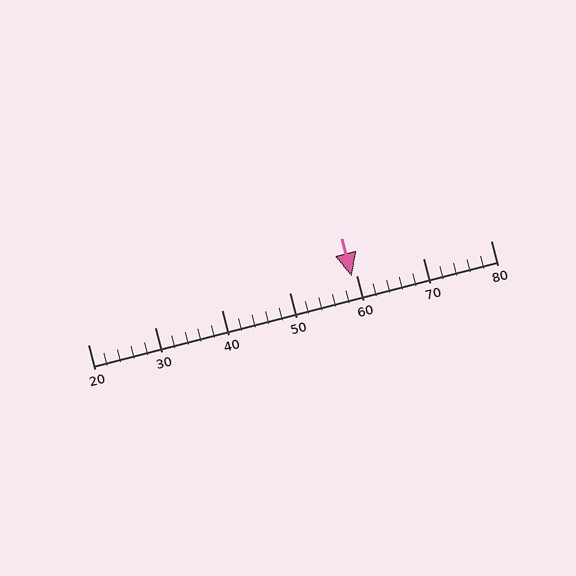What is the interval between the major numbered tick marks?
The major tick marks are spaced 10 units apart.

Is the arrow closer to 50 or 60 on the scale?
The arrow is closer to 60.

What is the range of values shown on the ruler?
The ruler shows values from 20 to 80.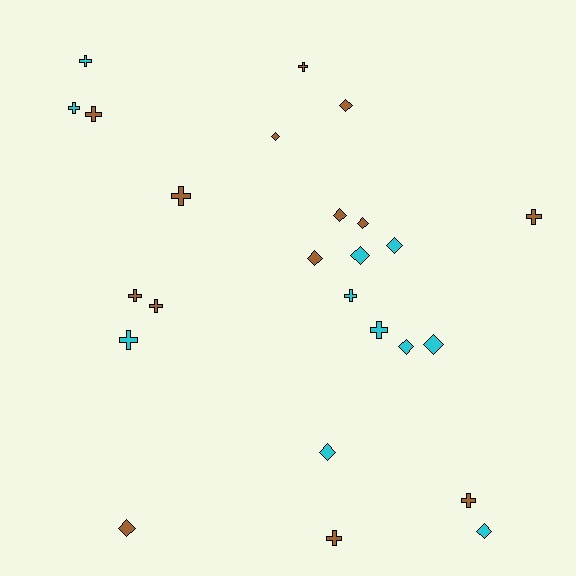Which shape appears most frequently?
Cross, with 13 objects.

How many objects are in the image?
There are 25 objects.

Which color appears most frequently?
Brown, with 14 objects.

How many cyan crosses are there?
There are 5 cyan crosses.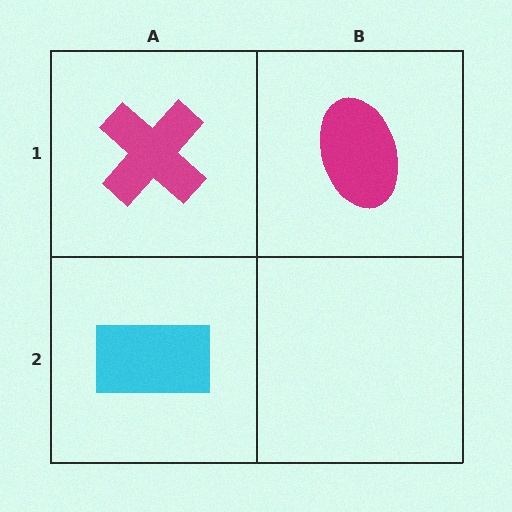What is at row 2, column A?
A cyan rectangle.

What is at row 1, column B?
A magenta ellipse.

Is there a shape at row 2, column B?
No, that cell is empty.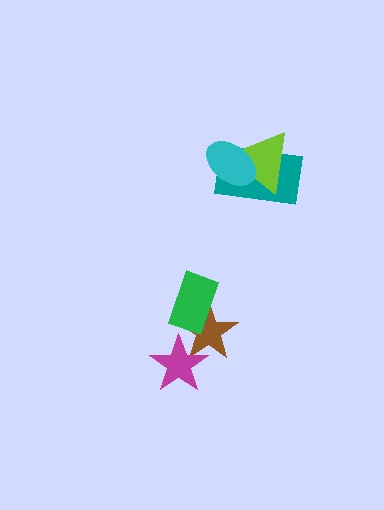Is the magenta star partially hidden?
No, no other shape covers it.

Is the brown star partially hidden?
Yes, it is partially covered by another shape.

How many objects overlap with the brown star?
2 objects overlap with the brown star.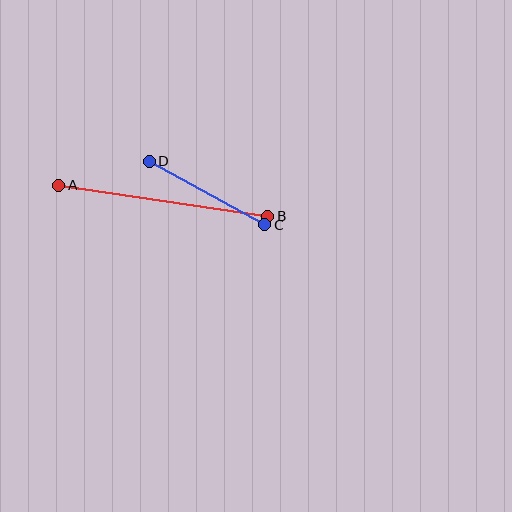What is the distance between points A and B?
The distance is approximately 211 pixels.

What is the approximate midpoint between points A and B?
The midpoint is at approximately (163, 201) pixels.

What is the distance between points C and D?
The distance is approximately 132 pixels.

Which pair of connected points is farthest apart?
Points A and B are farthest apart.